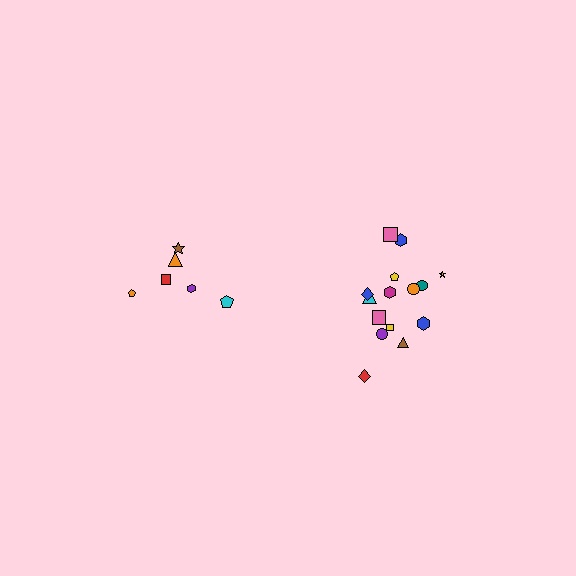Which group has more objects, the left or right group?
The right group.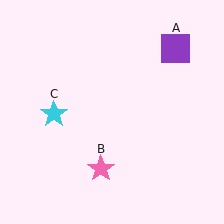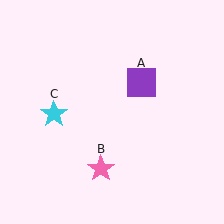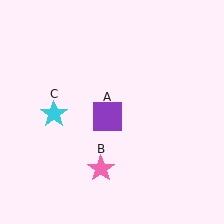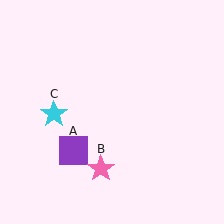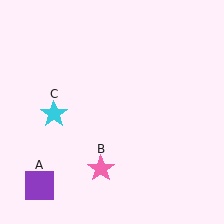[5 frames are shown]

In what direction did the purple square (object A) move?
The purple square (object A) moved down and to the left.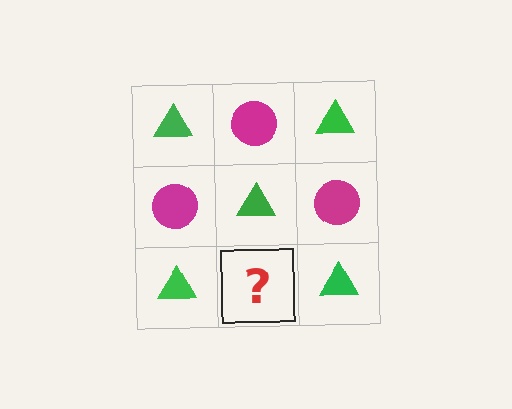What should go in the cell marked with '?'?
The missing cell should contain a magenta circle.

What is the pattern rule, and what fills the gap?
The rule is that it alternates green triangle and magenta circle in a checkerboard pattern. The gap should be filled with a magenta circle.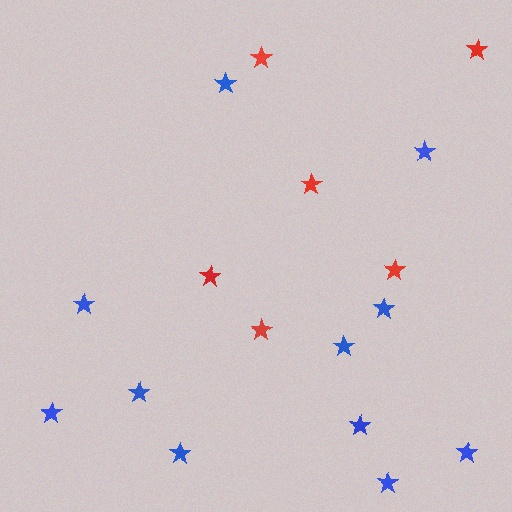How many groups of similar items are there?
There are 2 groups: one group of red stars (6) and one group of blue stars (11).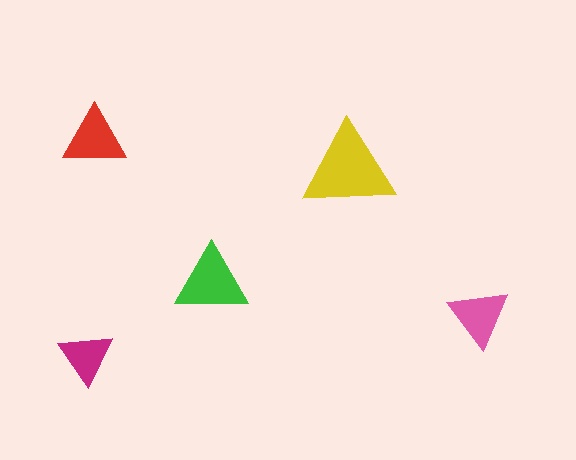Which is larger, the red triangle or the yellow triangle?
The yellow one.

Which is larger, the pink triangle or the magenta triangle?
The pink one.